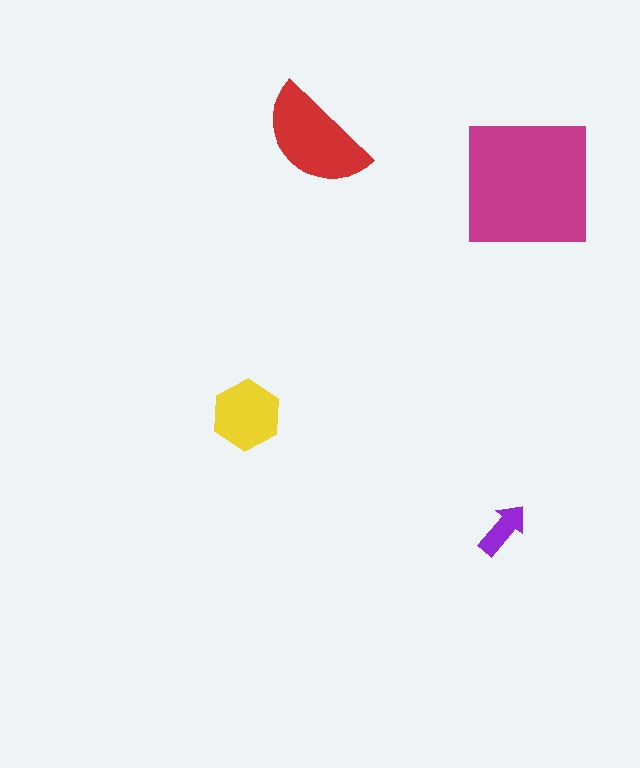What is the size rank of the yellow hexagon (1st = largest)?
3rd.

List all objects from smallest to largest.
The purple arrow, the yellow hexagon, the red semicircle, the magenta square.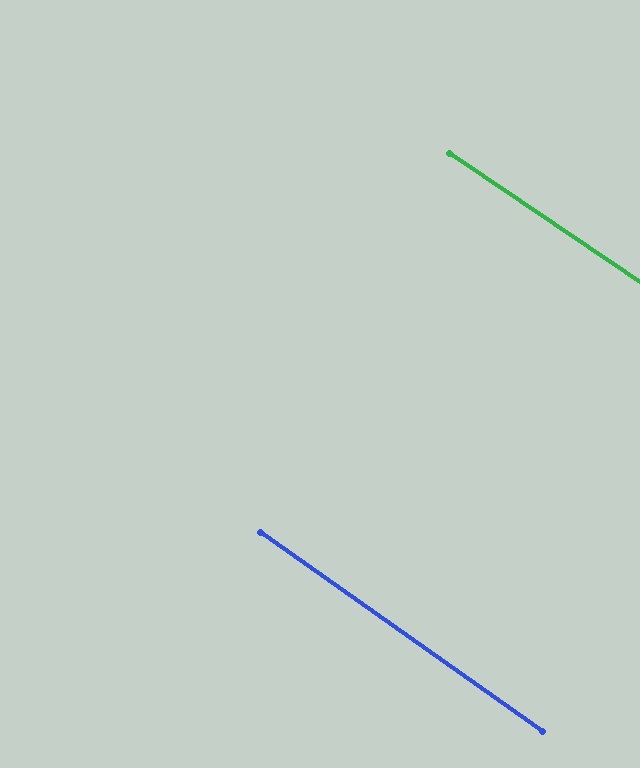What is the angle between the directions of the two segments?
Approximately 1 degree.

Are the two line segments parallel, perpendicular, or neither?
Parallel — their directions differ by only 1.0°.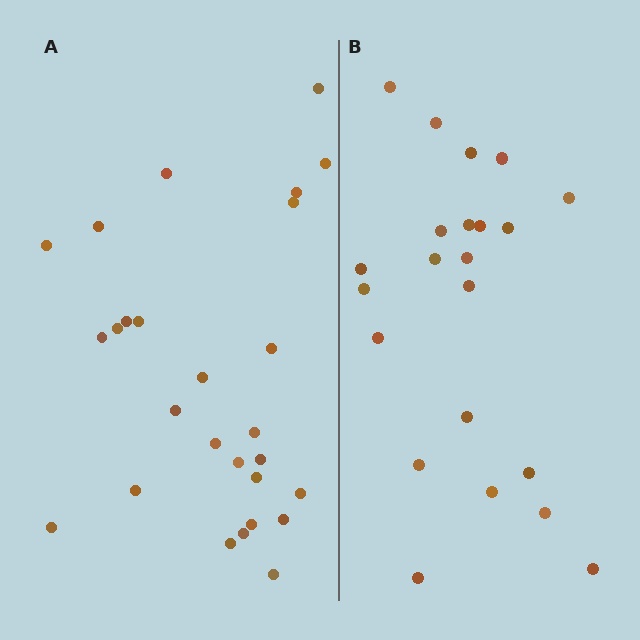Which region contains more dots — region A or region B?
Region A (the left region) has more dots.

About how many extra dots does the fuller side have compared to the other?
Region A has about 5 more dots than region B.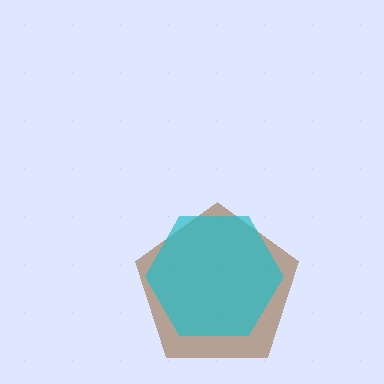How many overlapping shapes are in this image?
There are 2 overlapping shapes in the image.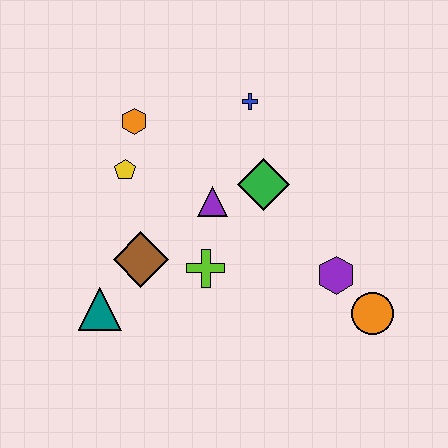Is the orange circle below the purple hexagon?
Yes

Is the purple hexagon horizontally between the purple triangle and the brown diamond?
No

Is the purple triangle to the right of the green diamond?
No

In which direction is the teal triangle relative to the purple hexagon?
The teal triangle is to the left of the purple hexagon.